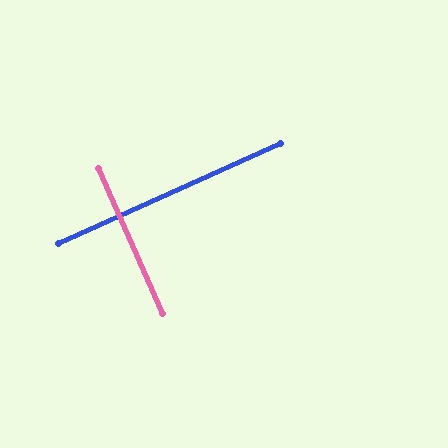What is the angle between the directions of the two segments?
Approximately 89 degrees.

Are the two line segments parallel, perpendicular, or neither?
Perpendicular — they meet at approximately 89°.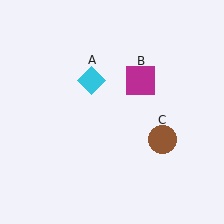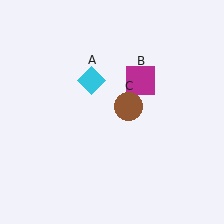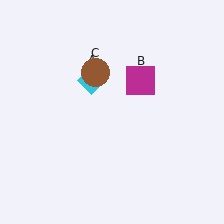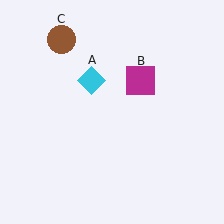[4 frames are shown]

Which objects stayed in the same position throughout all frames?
Cyan diamond (object A) and magenta square (object B) remained stationary.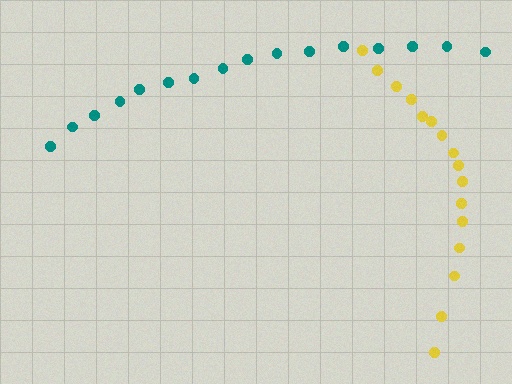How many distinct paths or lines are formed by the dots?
There are 2 distinct paths.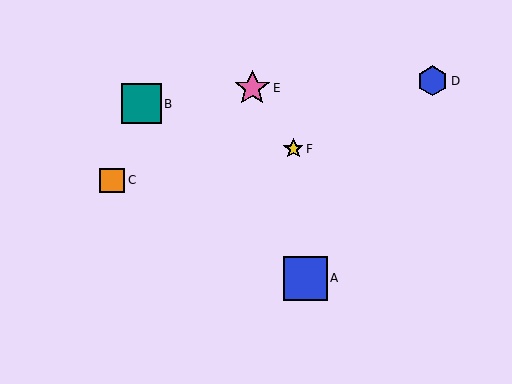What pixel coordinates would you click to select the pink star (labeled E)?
Click at (252, 88) to select the pink star E.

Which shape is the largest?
The blue square (labeled A) is the largest.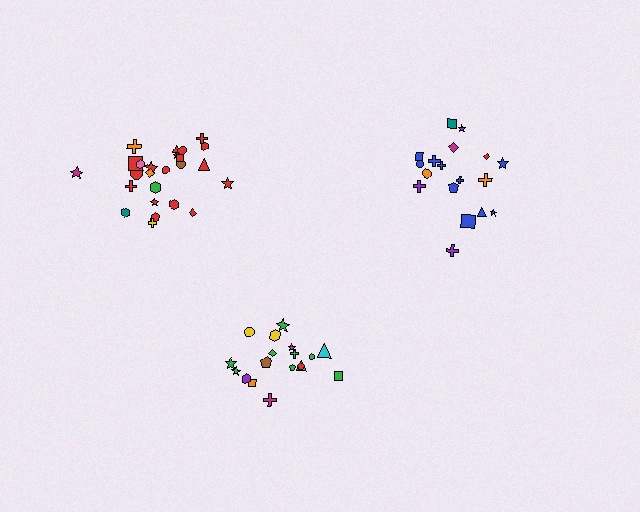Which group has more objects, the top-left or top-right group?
The top-left group.